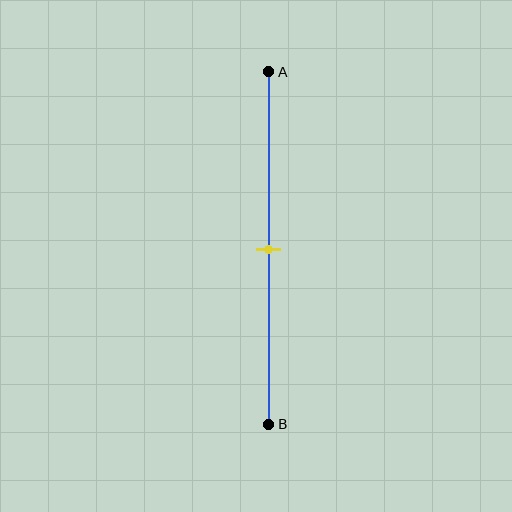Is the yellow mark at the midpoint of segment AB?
Yes, the mark is approximately at the midpoint.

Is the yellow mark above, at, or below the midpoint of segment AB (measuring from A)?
The yellow mark is approximately at the midpoint of segment AB.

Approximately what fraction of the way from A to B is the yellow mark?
The yellow mark is approximately 50% of the way from A to B.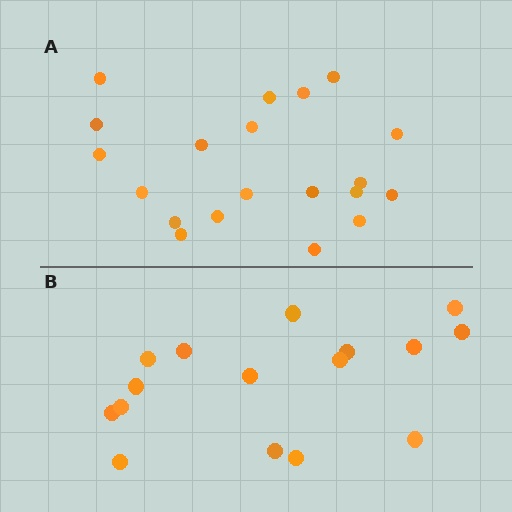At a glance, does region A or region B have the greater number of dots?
Region A (the top region) has more dots.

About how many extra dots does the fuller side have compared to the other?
Region A has about 4 more dots than region B.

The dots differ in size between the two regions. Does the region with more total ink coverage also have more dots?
No. Region B has more total ink coverage because its dots are larger, but region A actually contains more individual dots. Total area can be misleading — the number of items is what matters here.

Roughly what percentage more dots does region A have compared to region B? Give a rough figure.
About 25% more.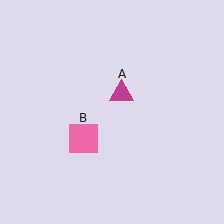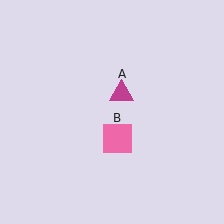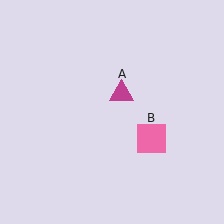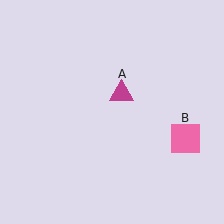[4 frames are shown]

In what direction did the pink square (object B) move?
The pink square (object B) moved right.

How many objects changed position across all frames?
1 object changed position: pink square (object B).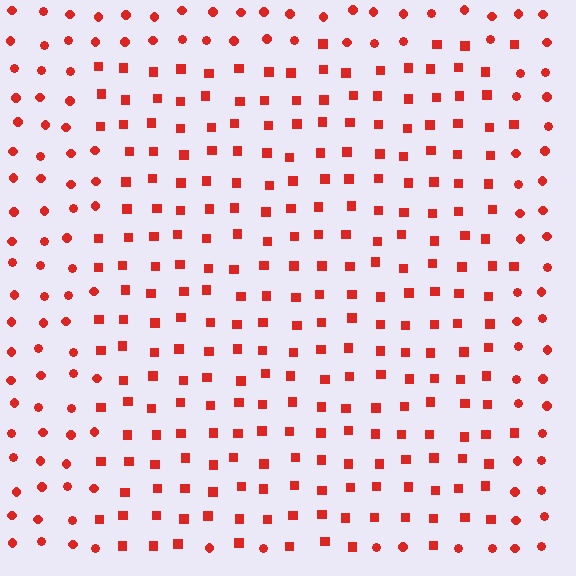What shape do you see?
I see a rectangle.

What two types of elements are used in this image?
The image uses squares inside the rectangle region and circles outside it.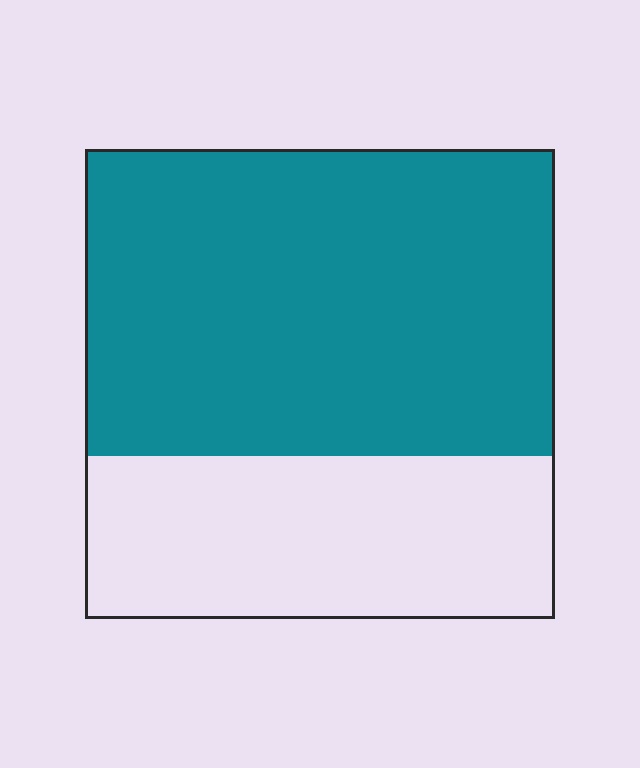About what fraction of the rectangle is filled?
About two thirds (2/3).